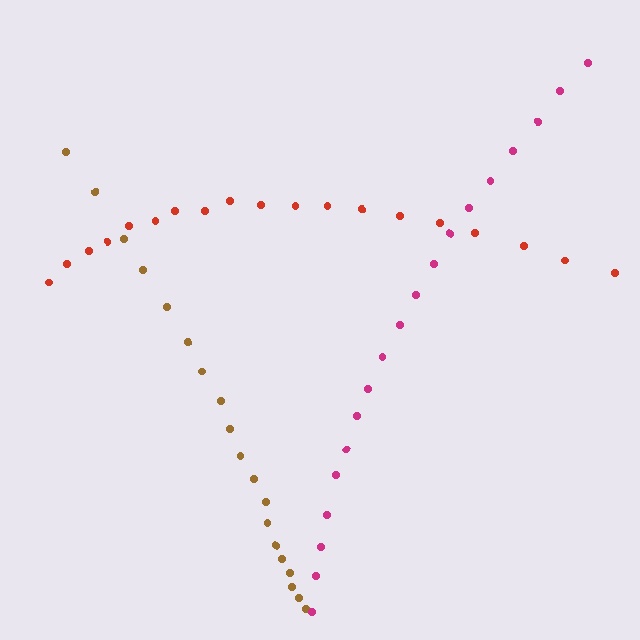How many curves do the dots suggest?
There are 3 distinct paths.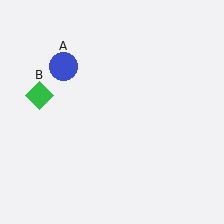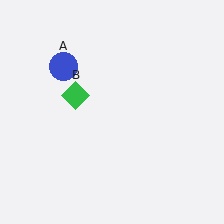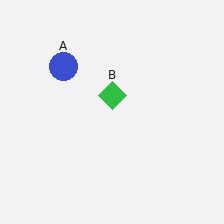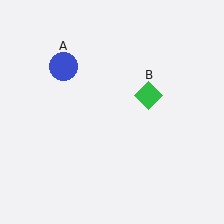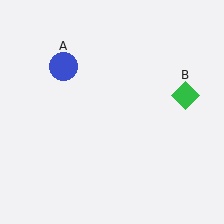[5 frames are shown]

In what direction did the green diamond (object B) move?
The green diamond (object B) moved right.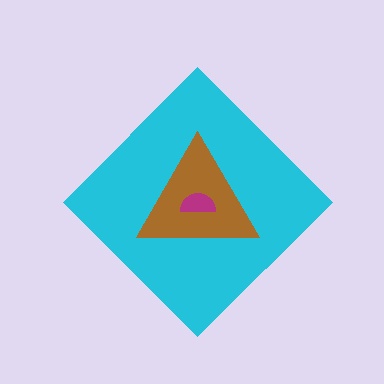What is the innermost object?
The magenta semicircle.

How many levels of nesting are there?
3.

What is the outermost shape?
The cyan diamond.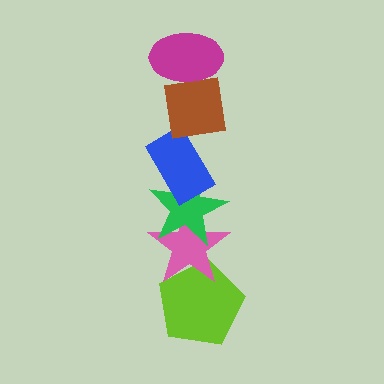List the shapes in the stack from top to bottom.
From top to bottom: the magenta ellipse, the brown square, the blue rectangle, the green star, the pink star, the lime pentagon.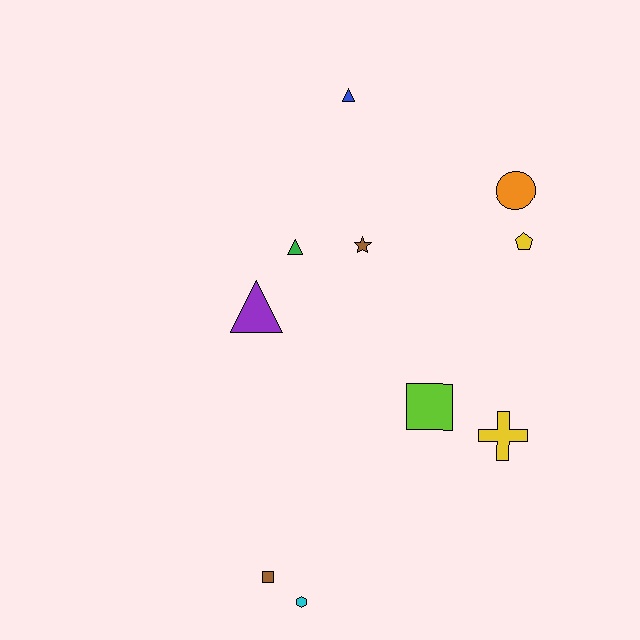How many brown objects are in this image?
There are 2 brown objects.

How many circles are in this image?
There is 1 circle.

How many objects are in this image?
There are 10 objects.